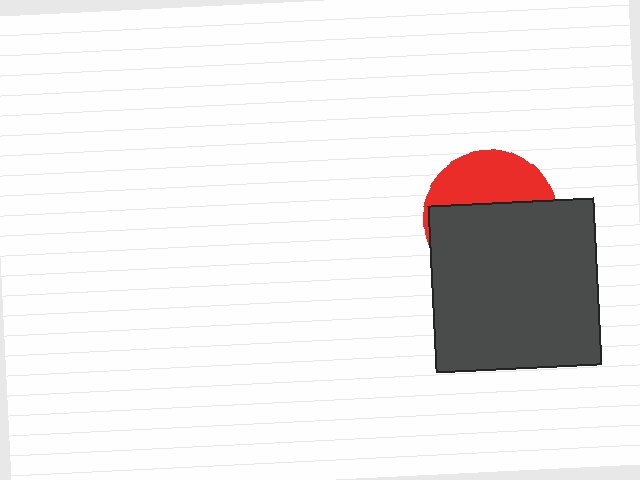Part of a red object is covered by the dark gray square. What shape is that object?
It is a circle.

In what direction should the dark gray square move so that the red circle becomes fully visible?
The dark gray square should move down. That is the shortest direction to clear the overlap and leave the red circle fully visible.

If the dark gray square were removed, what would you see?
You would see the complete red circle.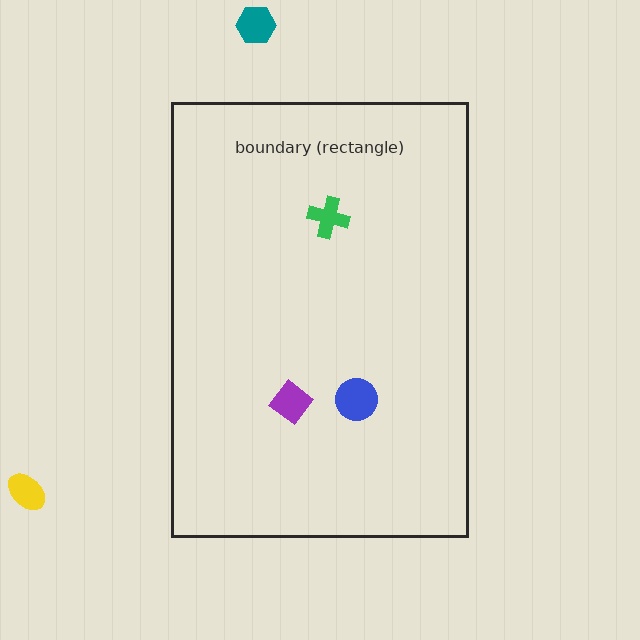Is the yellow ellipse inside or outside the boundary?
Outside.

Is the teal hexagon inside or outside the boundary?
Outside.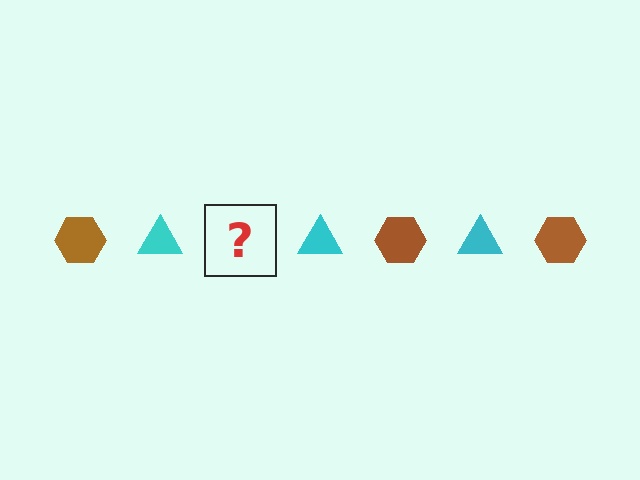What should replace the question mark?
The question mark should be replaced with a brown hexagon.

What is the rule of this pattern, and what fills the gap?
The rule is that the pattern alternates between brown hexagon and cyan triangle. The gap should be filled with a brown hexagon.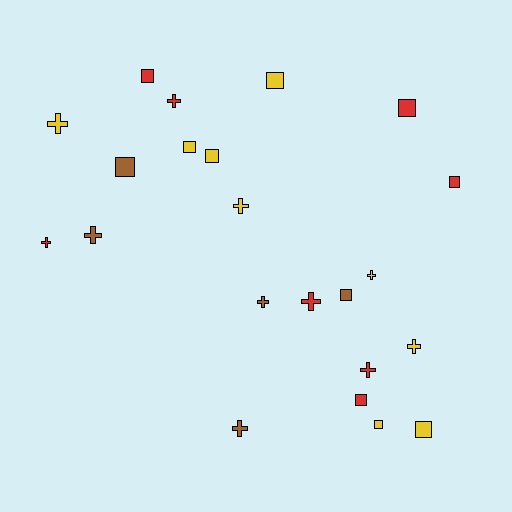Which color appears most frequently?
Yellow, with 9 objects.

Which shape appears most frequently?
Square, with 11 objects.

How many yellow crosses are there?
There are 4 yellow crosses.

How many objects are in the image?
There are 22 objects.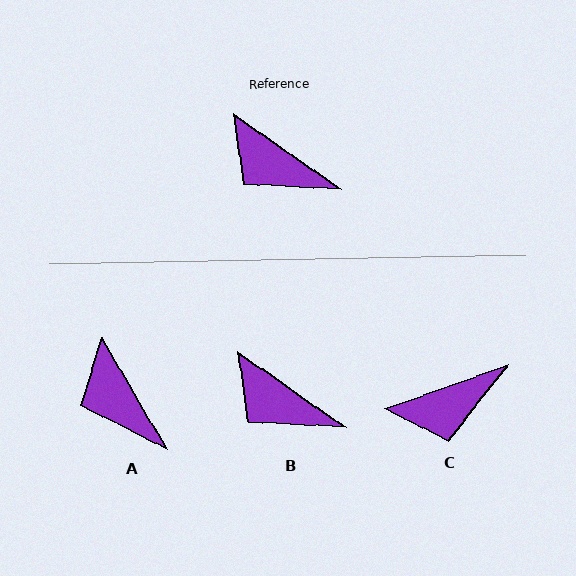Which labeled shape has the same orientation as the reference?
B.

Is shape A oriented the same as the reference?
No, it is off by about 25 degrees.